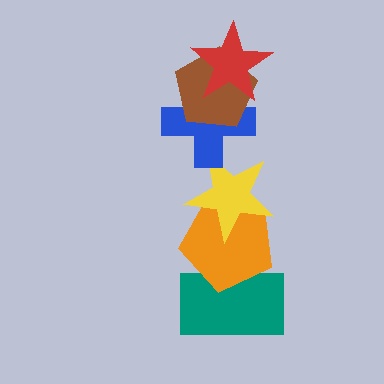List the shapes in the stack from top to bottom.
From top to bottom: the red star, the brown pentagon, the blue cross, the yellow star, the orange pentagon, the teal rectangle.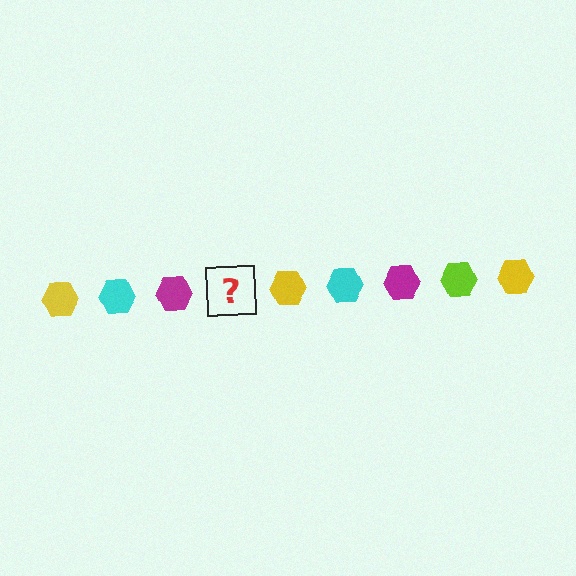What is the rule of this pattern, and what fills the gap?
The rule is that the pattern cycles through yellow, cyan, magenta, lime hexagons. The gap should be filled with a lime hexagon.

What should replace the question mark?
The question mark should be replaced with a lime hexagon.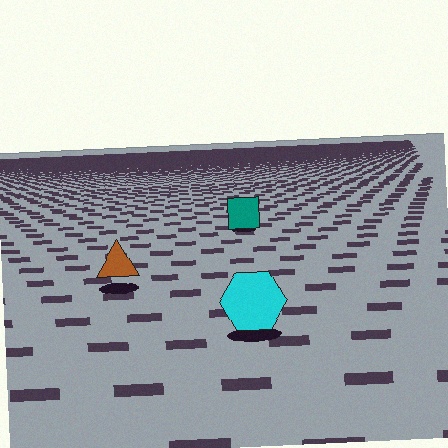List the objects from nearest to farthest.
From nearest to farthest: the cyan hexagon, the brown triangle, the teal square.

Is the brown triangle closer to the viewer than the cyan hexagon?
No. The cyan hexagon is closer — you can tell from the texture gradient: the ground texture is coarser near it.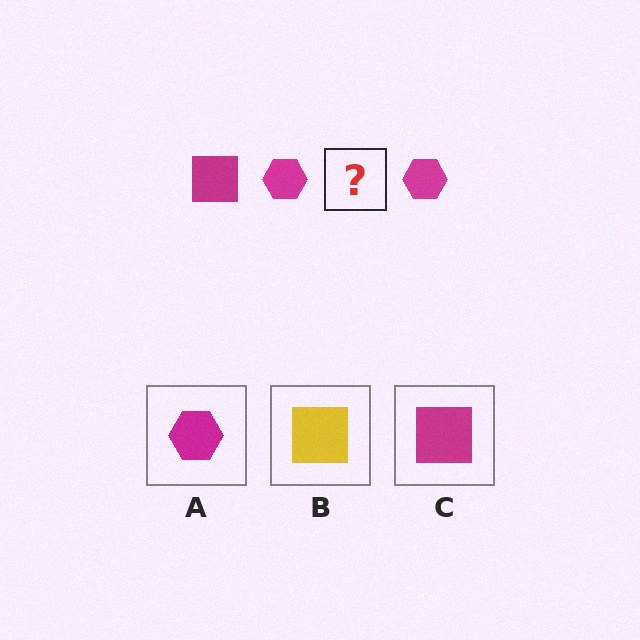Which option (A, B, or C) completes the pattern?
C.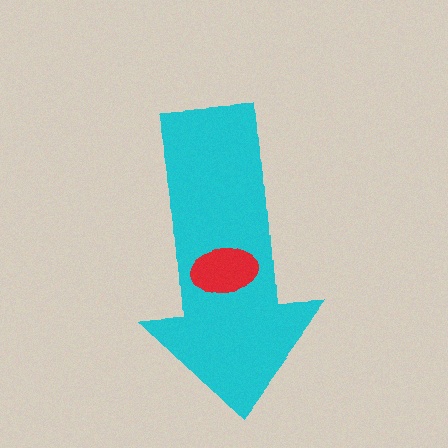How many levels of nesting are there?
2.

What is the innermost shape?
The red ellipse.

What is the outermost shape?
The cyan arrow.